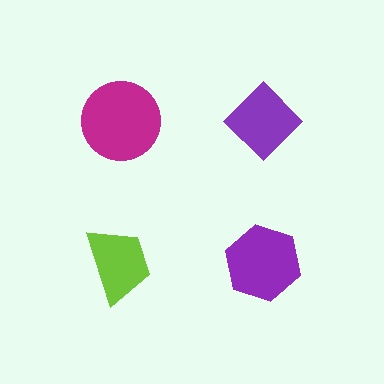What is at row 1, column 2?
A purple diamond.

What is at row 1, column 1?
A magenta circle.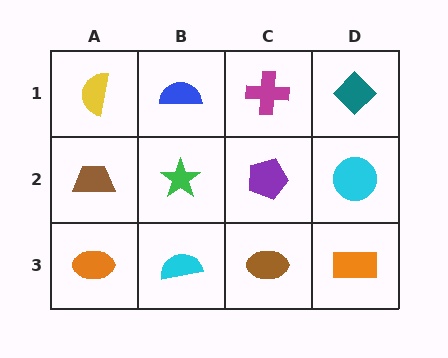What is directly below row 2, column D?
An orange rectangle.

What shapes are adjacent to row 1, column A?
A brown trapezoid (row 2, column A), a blue semicircle (row 1, column B).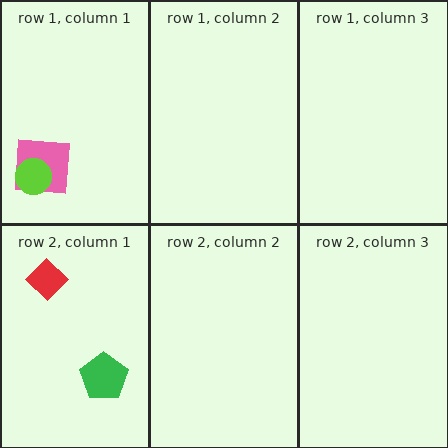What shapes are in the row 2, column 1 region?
The red diamond, the green pentagon.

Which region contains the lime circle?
The row 1, column 1 region.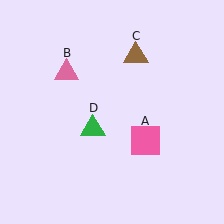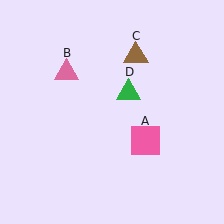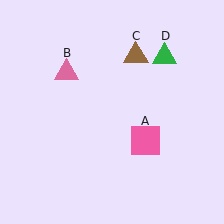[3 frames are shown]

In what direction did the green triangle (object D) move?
The green triangle (object D) moved up and to the right.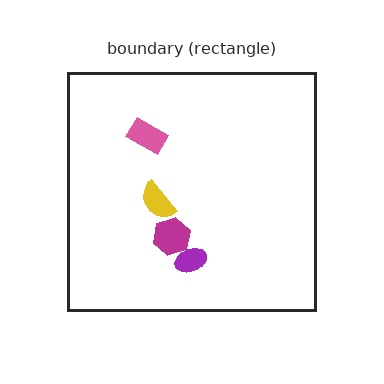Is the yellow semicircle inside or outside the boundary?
Inside.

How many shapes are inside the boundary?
4 inside, 0 outside.